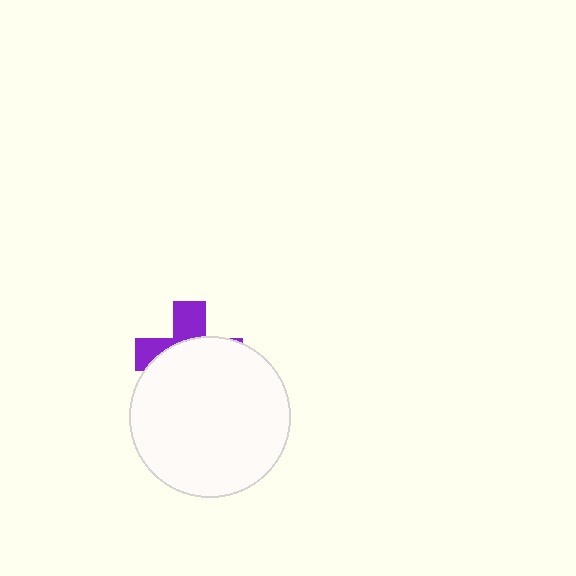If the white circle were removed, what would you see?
You would see the complete purple cross.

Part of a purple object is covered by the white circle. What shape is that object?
It is a cross.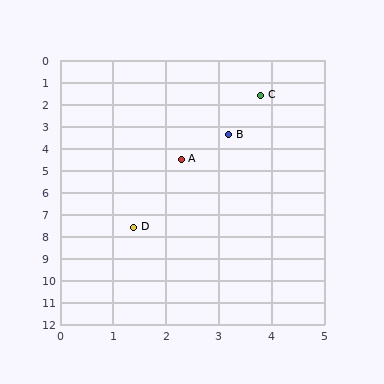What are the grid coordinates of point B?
Point B is at approximately (3.2, 3.4).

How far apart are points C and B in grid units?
Points C and B are about 1.9 grid units apart.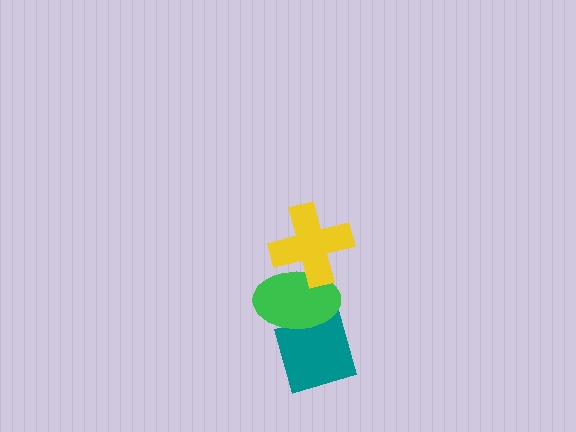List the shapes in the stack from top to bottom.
From top to bottom: the yellow cross, the green ellipse, the teal diamond.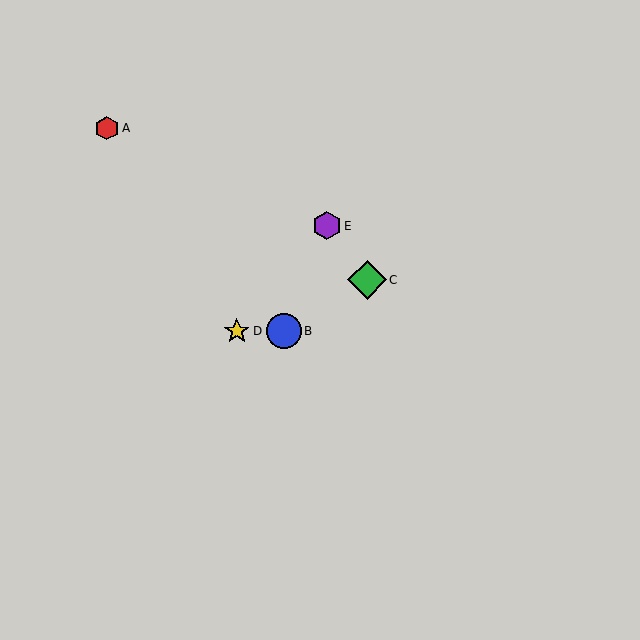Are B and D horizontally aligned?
Yes, both are at y≈331.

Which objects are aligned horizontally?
Objects B, D are aligned horizontally.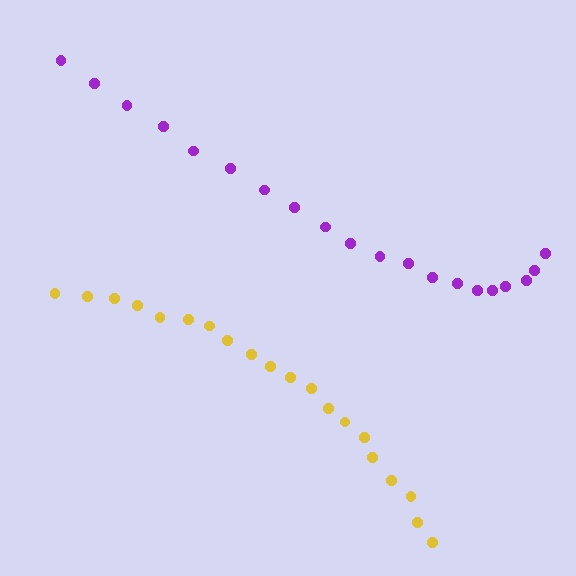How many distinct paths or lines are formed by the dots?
There are 2 distinct paths.